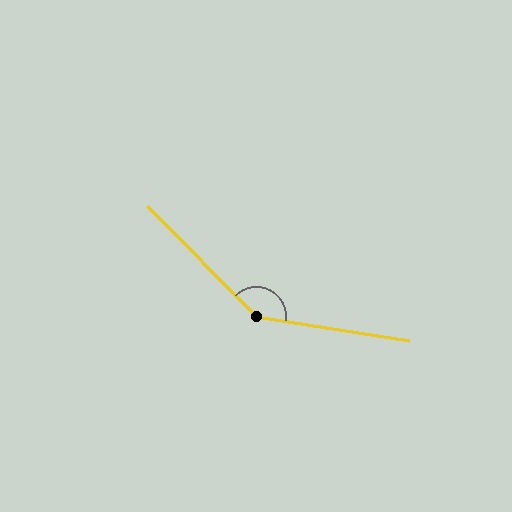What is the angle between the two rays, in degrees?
Approximately 143 degrees.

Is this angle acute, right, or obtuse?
It is obtuse.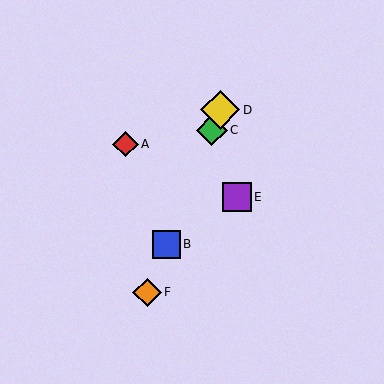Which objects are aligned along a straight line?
Objects B, C, D, F are aligned along a straight line.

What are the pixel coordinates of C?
Object C is at (212, 130).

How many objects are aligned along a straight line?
4 objects (B, C, D, F) are aligned along a straight line.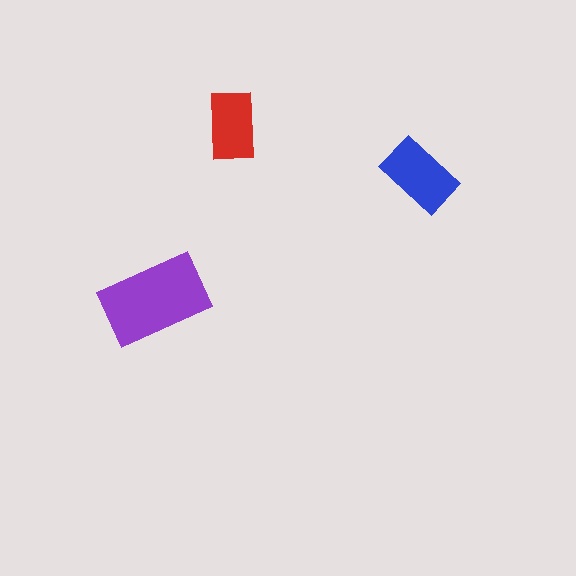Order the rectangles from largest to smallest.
the purple one, the blue one, the red one.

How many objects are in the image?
There are 3 objects in the image.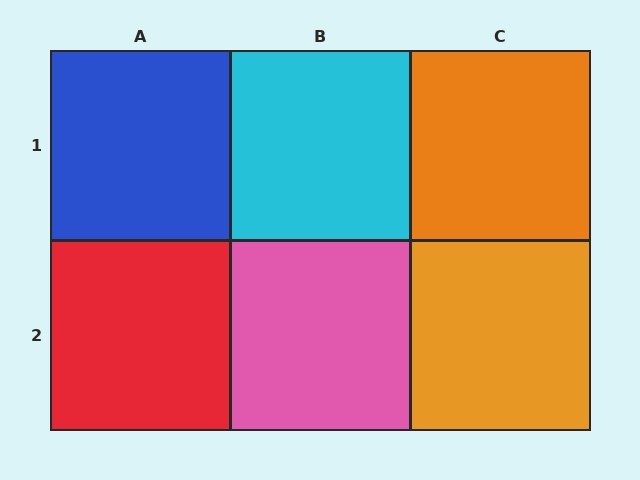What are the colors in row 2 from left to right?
Red, pink, orange.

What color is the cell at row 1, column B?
Cyan.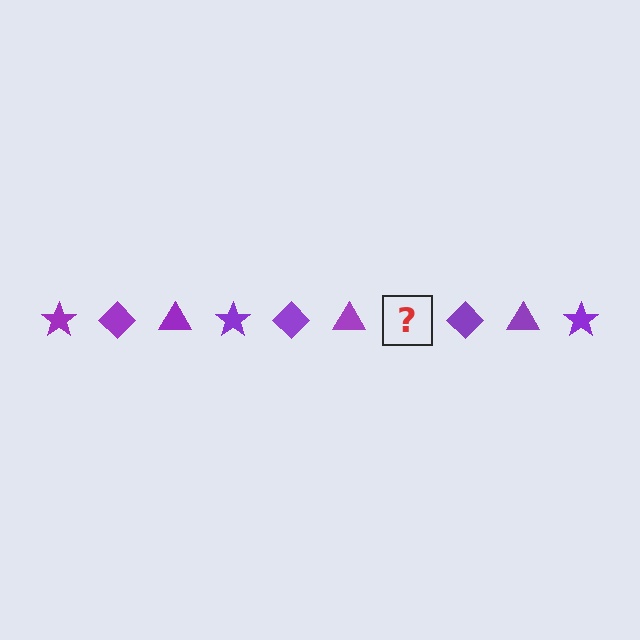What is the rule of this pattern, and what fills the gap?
The rule is that the pattern cycles through star, diamond, triangle shapes in purple. The gap should be filled with a purple star.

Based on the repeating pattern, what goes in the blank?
The blank should be a purple star.